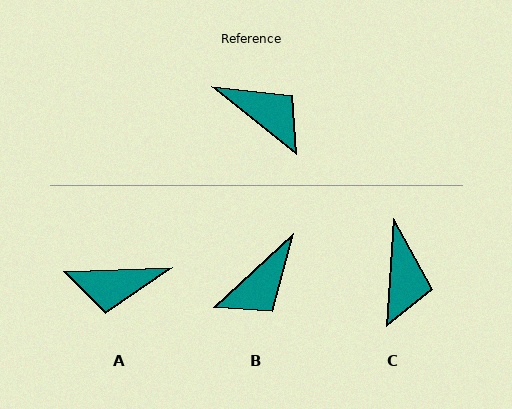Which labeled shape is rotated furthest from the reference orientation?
A, about 139 degrees away.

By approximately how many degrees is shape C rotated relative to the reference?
Approximately 55 degrees clockwise.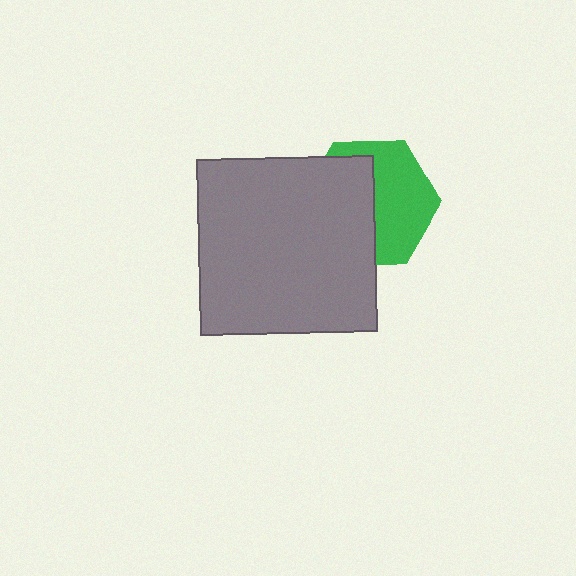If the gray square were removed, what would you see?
You would see the complete green hexagon.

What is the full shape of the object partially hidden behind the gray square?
The partially hidden object is a green hexagon.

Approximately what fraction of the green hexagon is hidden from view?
Roughly 50% of the green hexagon is hidden behind the gray square.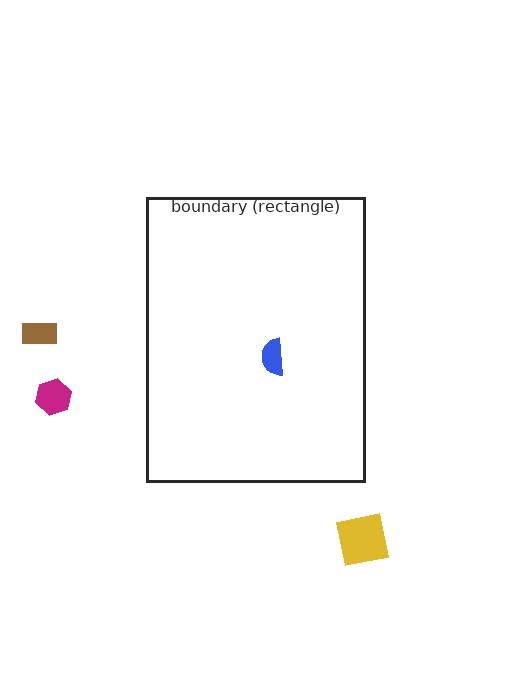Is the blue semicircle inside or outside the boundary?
Inside.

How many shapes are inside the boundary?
1 inside, 3 outside.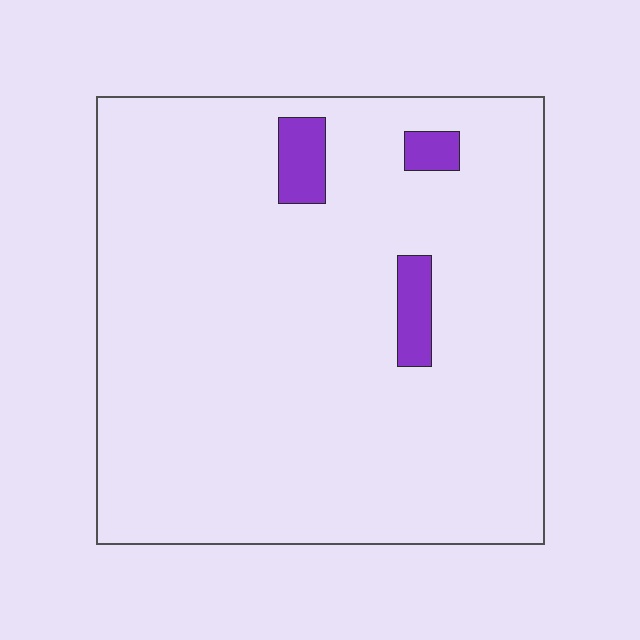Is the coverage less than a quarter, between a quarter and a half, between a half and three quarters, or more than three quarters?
Less than a quarter.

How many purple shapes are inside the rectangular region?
3.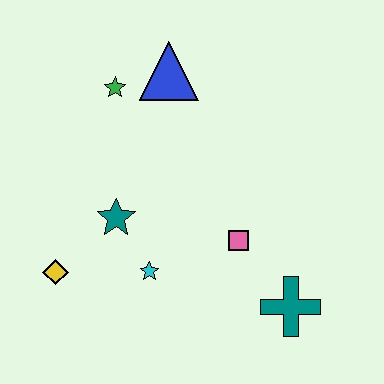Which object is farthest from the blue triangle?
The teal cross is farthest from the blue triangle.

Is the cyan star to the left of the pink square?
Yes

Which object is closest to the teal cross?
The pink square is closest to the teal cross.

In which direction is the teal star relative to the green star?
The teal star is below the green star.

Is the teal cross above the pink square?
No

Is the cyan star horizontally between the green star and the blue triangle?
Yes